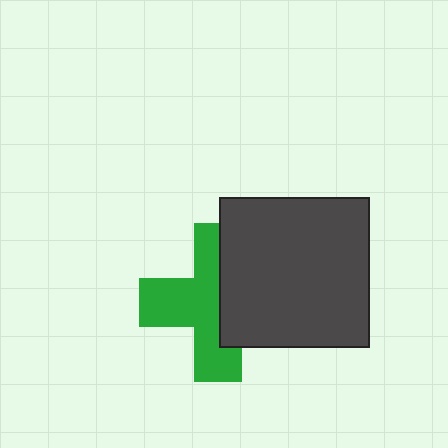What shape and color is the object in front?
The object in front is a dark gray square.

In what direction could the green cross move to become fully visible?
The green cross could move left. That would shift it out from behind the dark gray square entirely.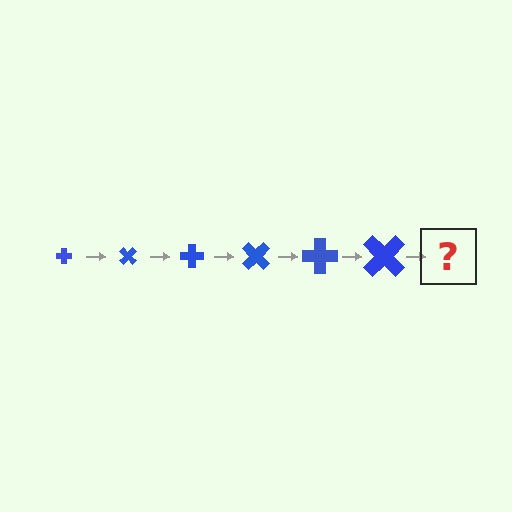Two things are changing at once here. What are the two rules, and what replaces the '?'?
The two rules are that the cross grows larger each step and it rotates 45 degrees each step. The '?' should be a cross, larger than the previous one and rotated 270 degrees from the start.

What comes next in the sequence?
The next element should be a cross, larger than the previous one and rotated 270 degrees from the start.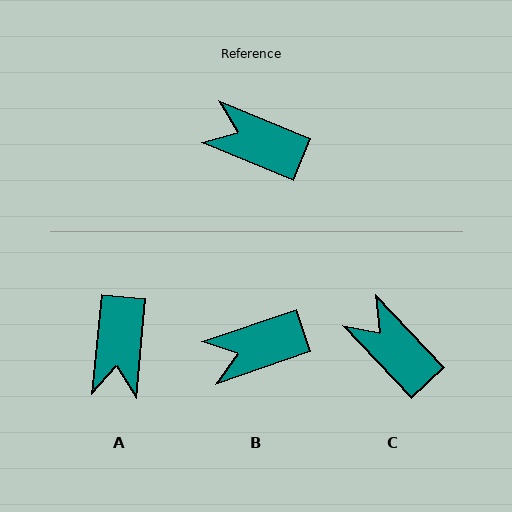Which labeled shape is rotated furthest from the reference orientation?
A, about 107 degrees away.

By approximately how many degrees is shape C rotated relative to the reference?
Approximately 24 degrees clockwise.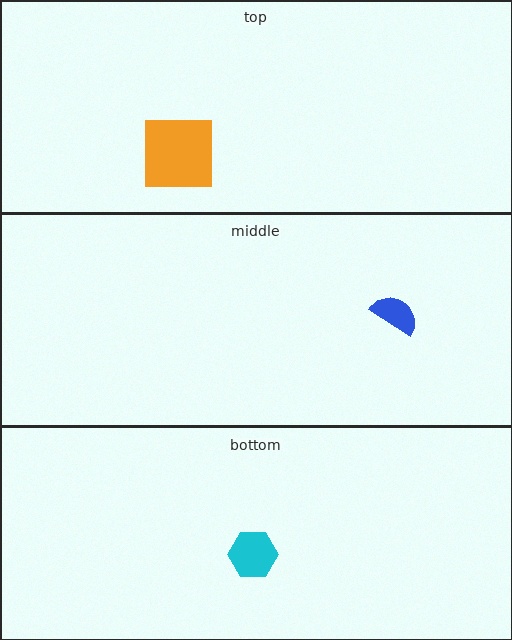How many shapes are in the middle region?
1.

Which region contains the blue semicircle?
The middle region.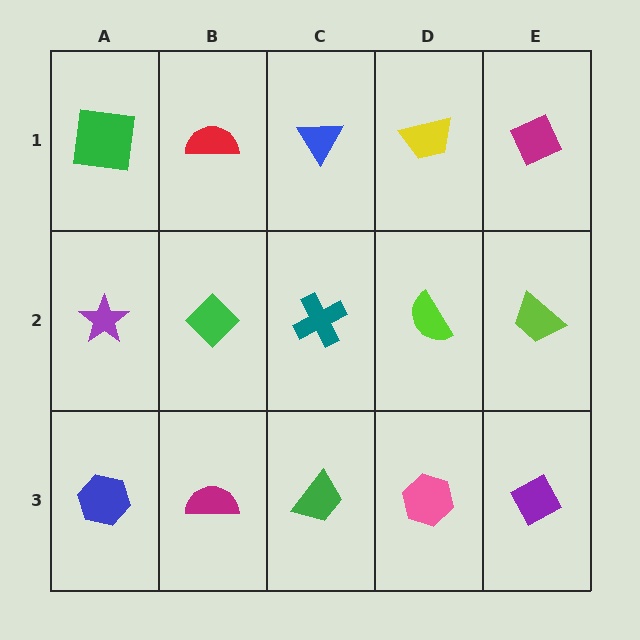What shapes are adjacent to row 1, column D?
A lime semicircle (row 2, column D), a blue triangle (row 1, column C), a magenta diamond (row 1, column E).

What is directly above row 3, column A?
A purple star.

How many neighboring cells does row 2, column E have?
3.